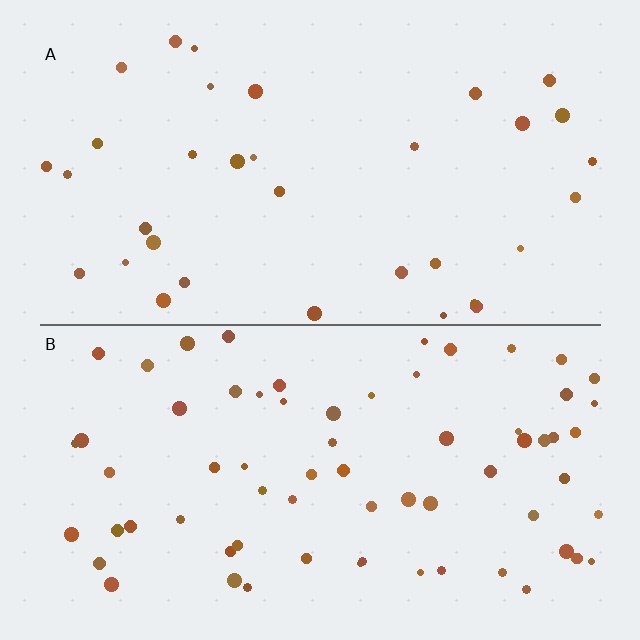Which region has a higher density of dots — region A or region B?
B (the bottom).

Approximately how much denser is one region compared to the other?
Approximately 2.0× — region B over region A.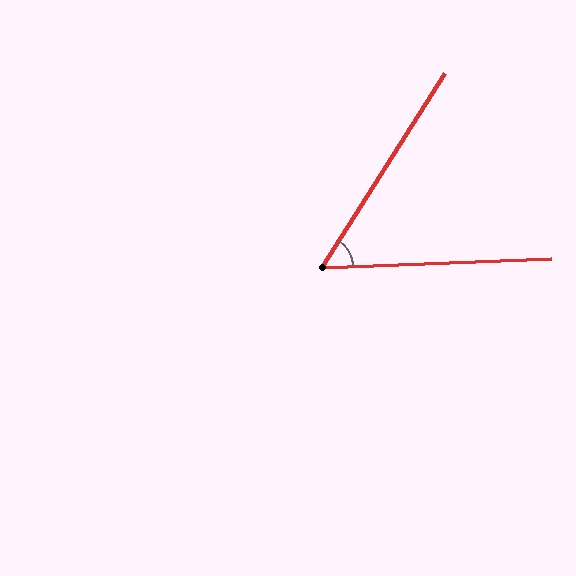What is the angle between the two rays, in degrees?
Approximately 55 degrees.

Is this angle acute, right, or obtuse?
It is acute.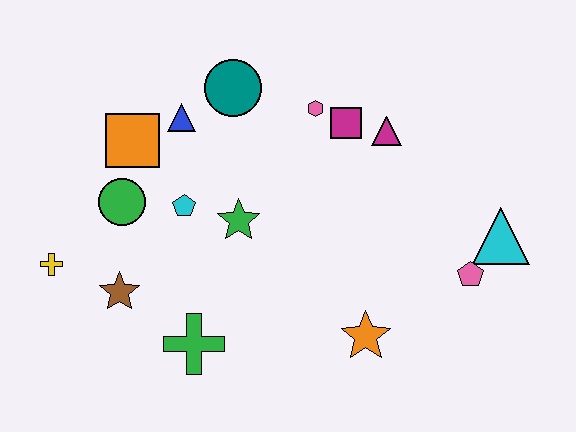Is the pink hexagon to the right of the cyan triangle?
No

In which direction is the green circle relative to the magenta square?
The green circle is to the left of the magenta square.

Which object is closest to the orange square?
The blue triangle is closest to the orange square.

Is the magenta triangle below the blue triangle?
Yes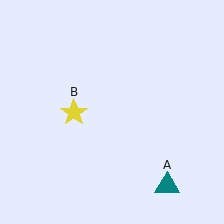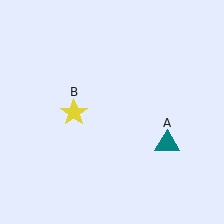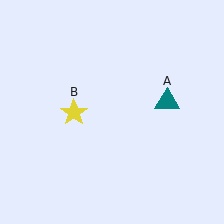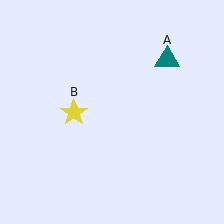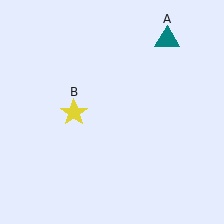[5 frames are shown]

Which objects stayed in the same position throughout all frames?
Yellow star (object B) remained stationary.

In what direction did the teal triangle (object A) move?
The teal triangle (object A) moved up.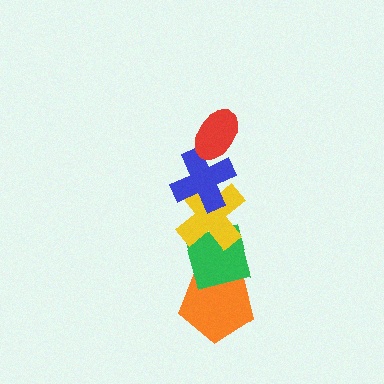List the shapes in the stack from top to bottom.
From top to bottom: the red ellipse, the blue cross, the yellow cross, the green square, the orange pentagon.